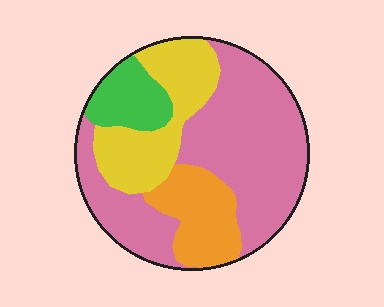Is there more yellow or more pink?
Pink.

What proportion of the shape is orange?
Orange takes up about one sixth (1/6) of the shape.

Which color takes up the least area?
Green, at roughly 10%.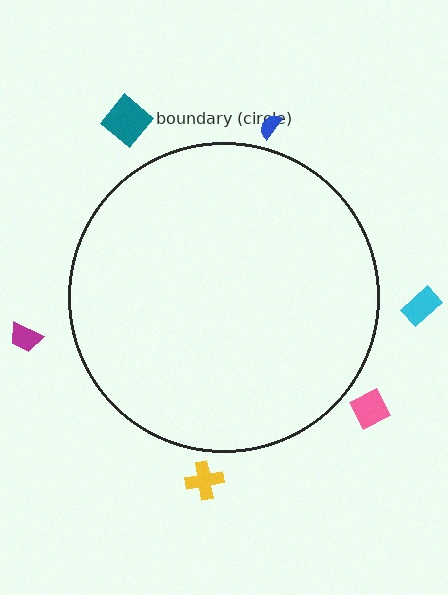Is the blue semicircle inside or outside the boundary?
Outside.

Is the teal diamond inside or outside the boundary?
Outside.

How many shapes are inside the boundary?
0 inside, 6 outside.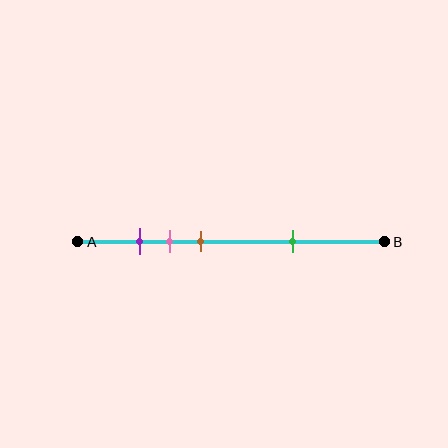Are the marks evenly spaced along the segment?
No, the marks are not evenly spaced.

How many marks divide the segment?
There are 4 marks dividing the segment.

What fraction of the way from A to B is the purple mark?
The purple mark is approximately 20% (0.2) of the way from A to B.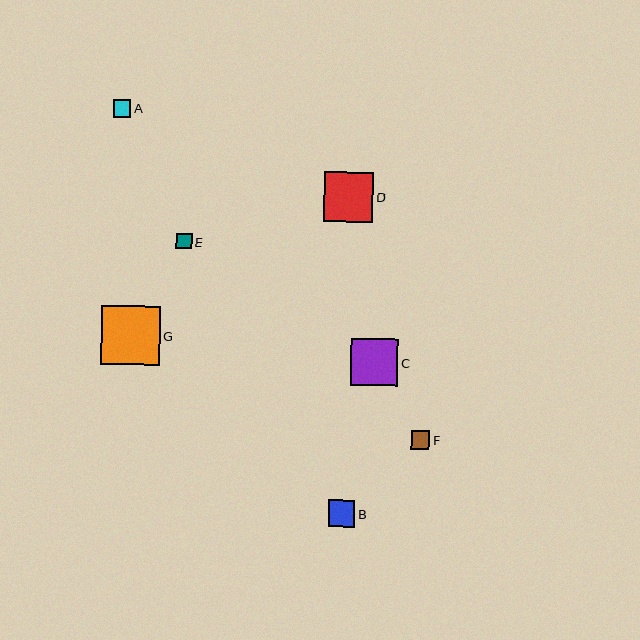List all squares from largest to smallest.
From largest to smallest: G, D, C, B, F, A, E.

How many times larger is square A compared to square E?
Square A is approximately 1.1 times the size of square E.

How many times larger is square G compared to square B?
Square G is approximately 2.3 times the size of square B.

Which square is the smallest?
Square E is the smallest with a size of approximately 15 pixels.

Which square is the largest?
Square G is the largest with a size of approximately 59 pixels.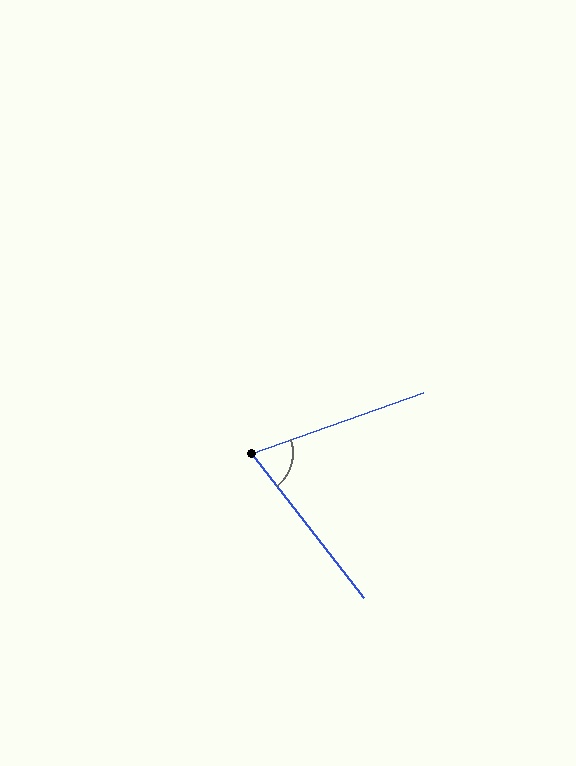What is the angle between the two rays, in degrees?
Approximately 71 degrees.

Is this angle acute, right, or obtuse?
It is acute.